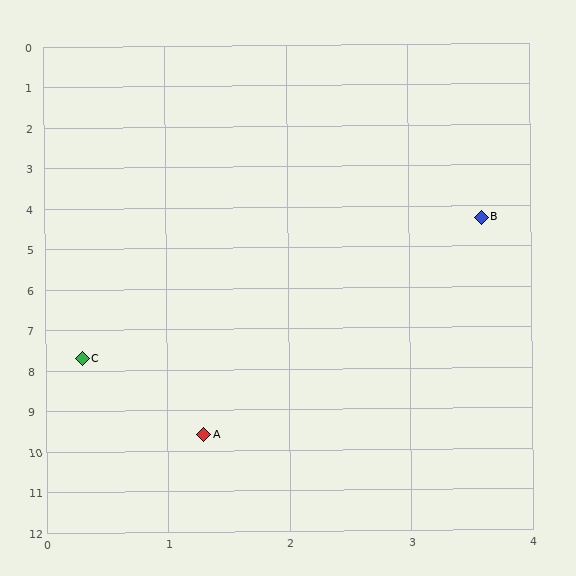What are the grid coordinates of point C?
Point C is at approximately (0.3, 7.7).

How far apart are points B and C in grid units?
Points B and C are about 4.7 grid units apart.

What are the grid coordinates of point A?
Point A is at approximately (1.3, 9.6).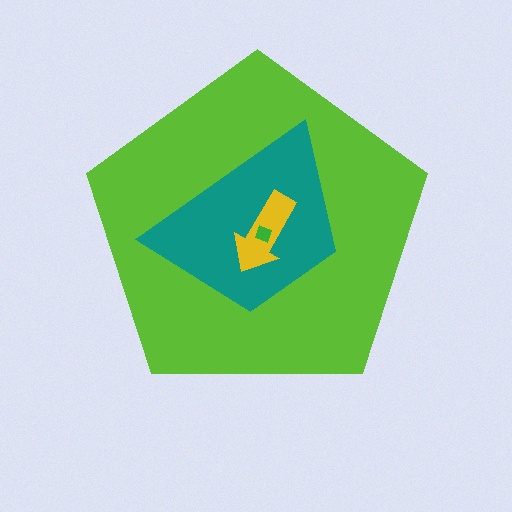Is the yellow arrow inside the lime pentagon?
Yes.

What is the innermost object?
The green square.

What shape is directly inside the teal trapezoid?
The yellow arrow.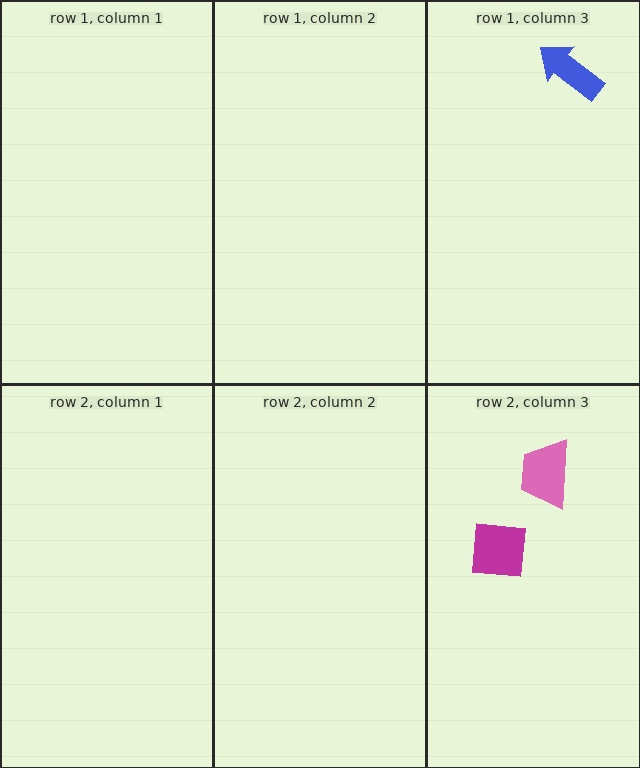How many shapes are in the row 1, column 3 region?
1.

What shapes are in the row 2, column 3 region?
The pink trapezoid, the magenta square.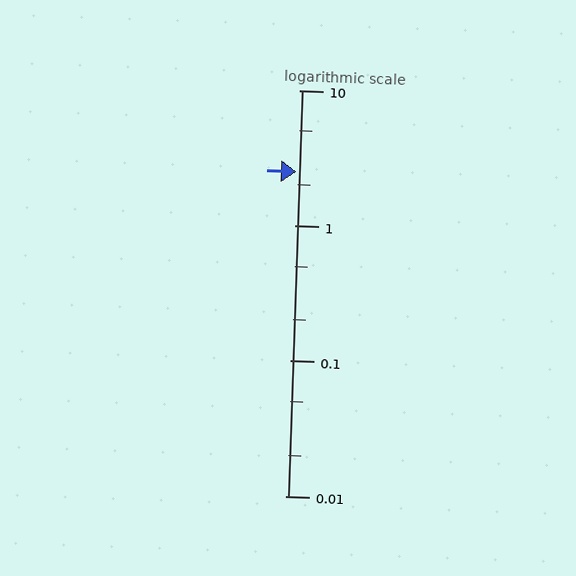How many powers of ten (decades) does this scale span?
The scale spans 3 decades, from 0.01 to 10.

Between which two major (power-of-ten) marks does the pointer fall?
The pointer is between 1 and 10.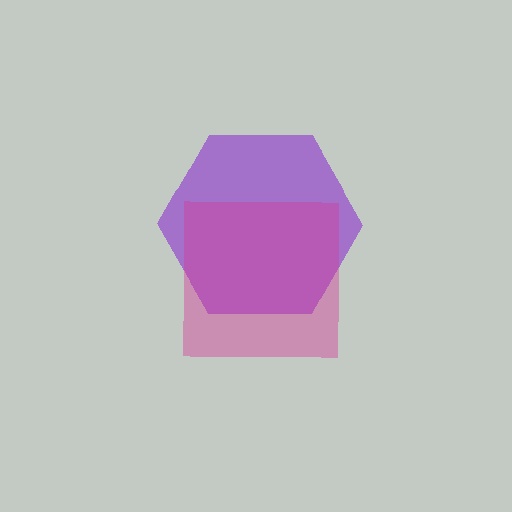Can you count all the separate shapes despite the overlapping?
Yes, there are 2 separate shapes.